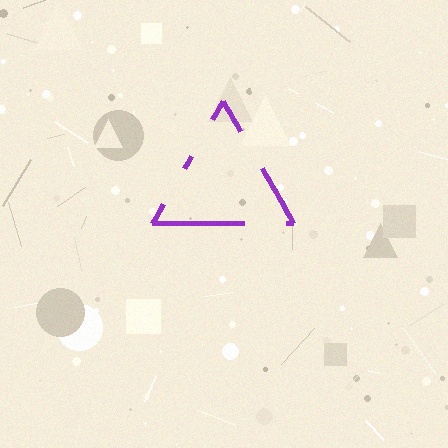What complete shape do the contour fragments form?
The contour fragments form a triangle.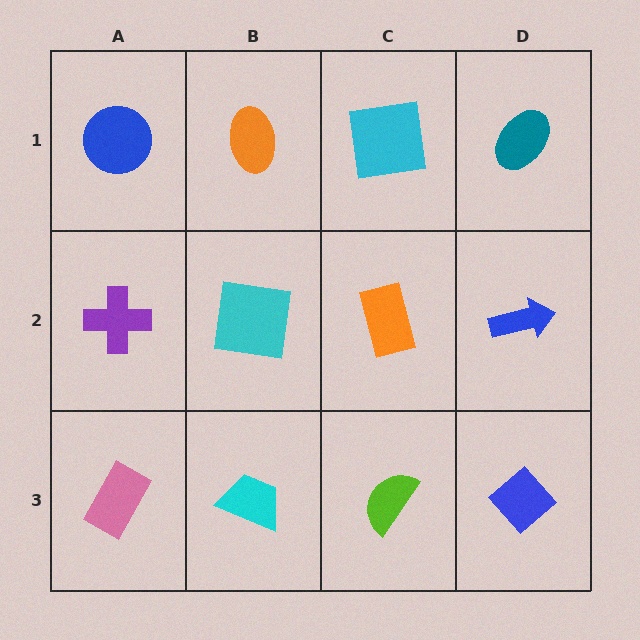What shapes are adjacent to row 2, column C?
A cyan square (row 1, column C), a lime semicircle (row 3, column C), a cyan square (row 2, column B), a blue arrow (row 2, column D).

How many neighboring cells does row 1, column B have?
3.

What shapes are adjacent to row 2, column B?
An orange ellipse (row 1, column B), a cyan trapezoid (row 3, column B), a purple cross (row 2, column A), an orange rectangle (row 2, column C).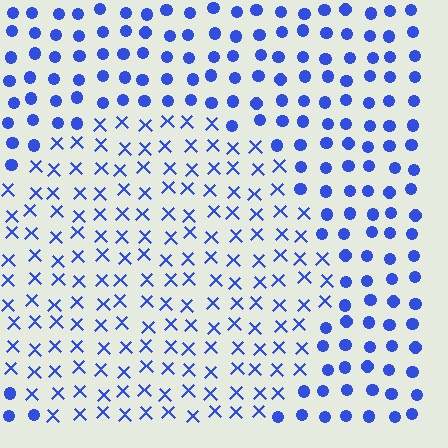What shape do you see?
I see a circle.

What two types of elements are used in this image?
The image uses X marks inside the circle region and circles outside it.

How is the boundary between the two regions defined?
The boundary is defined by a change in element shape: X marks inside vs. circles outside. All elements share the same color and spacing.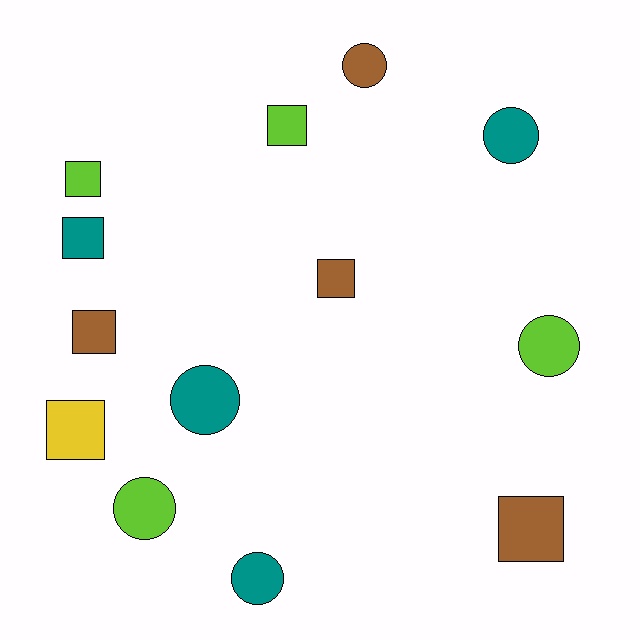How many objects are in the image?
There are 13 objects.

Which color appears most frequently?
Brown, with 4 objects.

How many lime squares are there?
There are 2 lime squares.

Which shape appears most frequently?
Square, with 7 objects.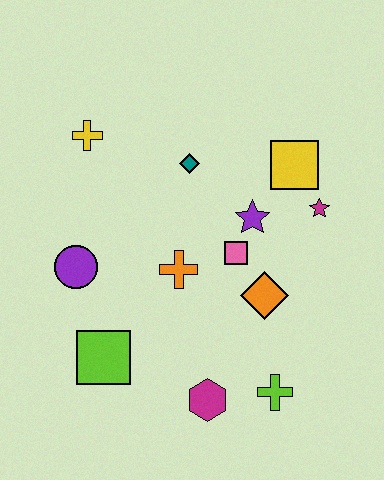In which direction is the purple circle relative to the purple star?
The purple circle is to the left of the purple star.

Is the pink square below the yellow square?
Yes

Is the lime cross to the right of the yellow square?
No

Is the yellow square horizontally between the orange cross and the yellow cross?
No